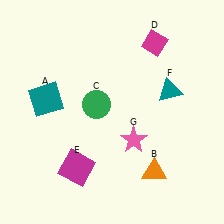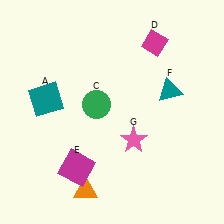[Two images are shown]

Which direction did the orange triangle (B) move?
The orange triangle (B) moved left.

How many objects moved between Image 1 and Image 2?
1 object moved between the two images.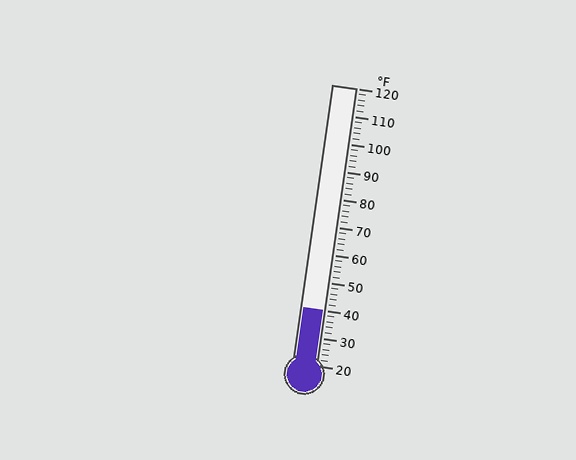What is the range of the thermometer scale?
The thermometer scale ranges from 20°F to 120°F.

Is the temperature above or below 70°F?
The temperature is below 70°F.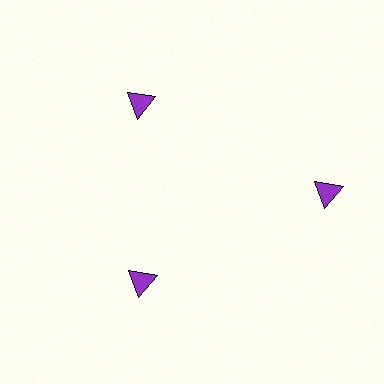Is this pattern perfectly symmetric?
No. The 3 purple triangles are arranged in a ring, but one element near the 3 o'clock position is pushed outward from the center, breaking the 3-fold rotational symmetry.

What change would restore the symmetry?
The symmetry would be restored by moving it inward, back onto the ring so that all 3 triangles sit at equal angles and equal distance from the center.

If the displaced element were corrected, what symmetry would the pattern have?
It would have 3-fold rotational symmetry — the pattern would map onto itself every 120 degrees.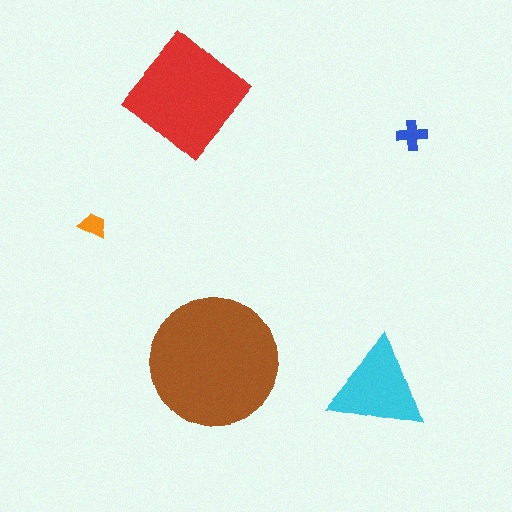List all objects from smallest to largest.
The orange trapezoid, the blue cross, the cyan triangle, the red diamond, the brown circle.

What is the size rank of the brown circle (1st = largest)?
1st.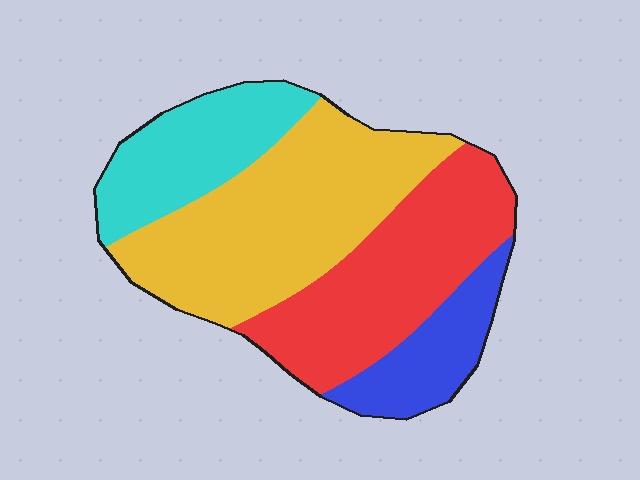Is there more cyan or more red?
Red.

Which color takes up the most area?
Yellow, at roughly 40%.